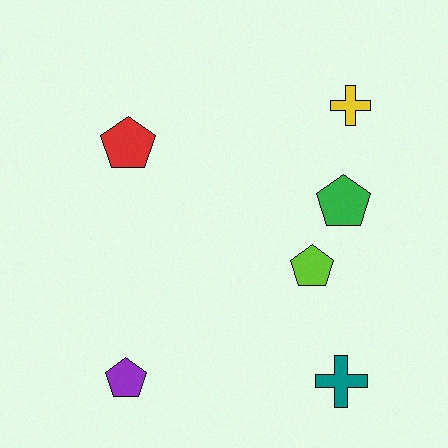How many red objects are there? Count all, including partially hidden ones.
There is 1 red object.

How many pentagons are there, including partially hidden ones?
There are 4 pentagons.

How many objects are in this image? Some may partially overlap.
There are 6 objects.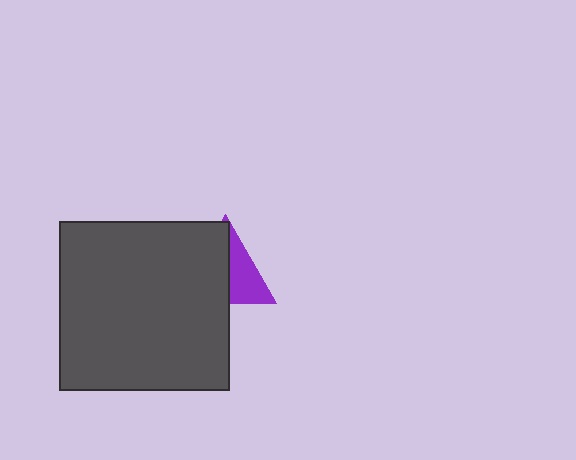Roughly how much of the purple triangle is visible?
A small part of it is visible (roughly 43%).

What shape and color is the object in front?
The object in front is a dark gray square.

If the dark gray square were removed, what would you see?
You would see the complete purple triangle.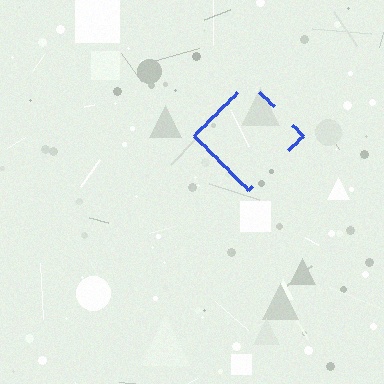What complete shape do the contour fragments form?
The contour fragments form a diamond.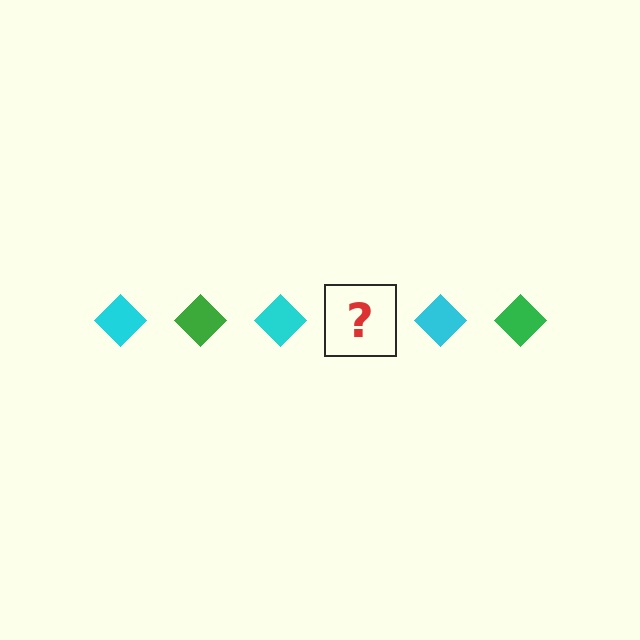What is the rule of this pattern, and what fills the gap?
The rule is that the pattern cycles through cyan, green diamonds. The gap should be filled with a green diamond.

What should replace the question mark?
The question mark should be replaced with a green diamond.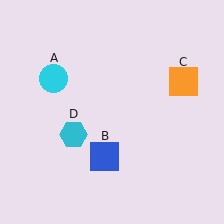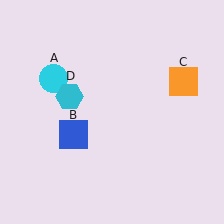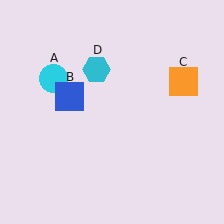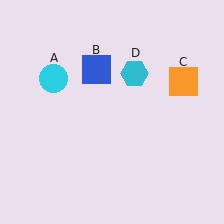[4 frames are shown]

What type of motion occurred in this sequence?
The blue square (object B), cyan hexagon (object D) rotated clockwise around the center of the scene.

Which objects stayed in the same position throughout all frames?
Cyan circle (object A) and orange square (object C) remained stationary.